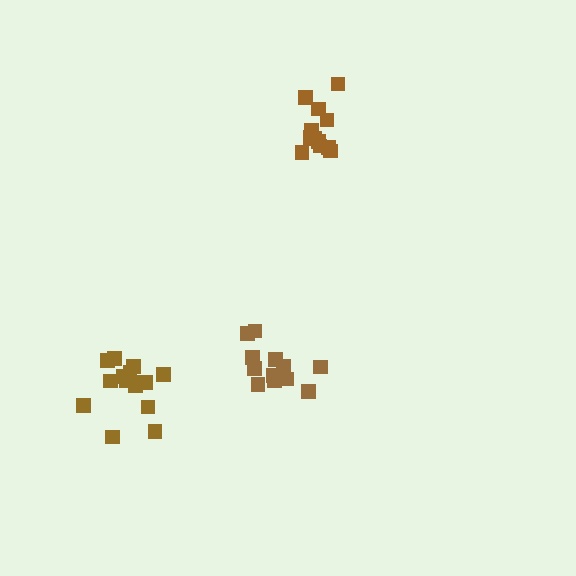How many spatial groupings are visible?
There are 3 spatial groupings.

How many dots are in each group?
Group 1: 12 dots, Group 2: 12 dots, Group 3: 15 dots (39 total).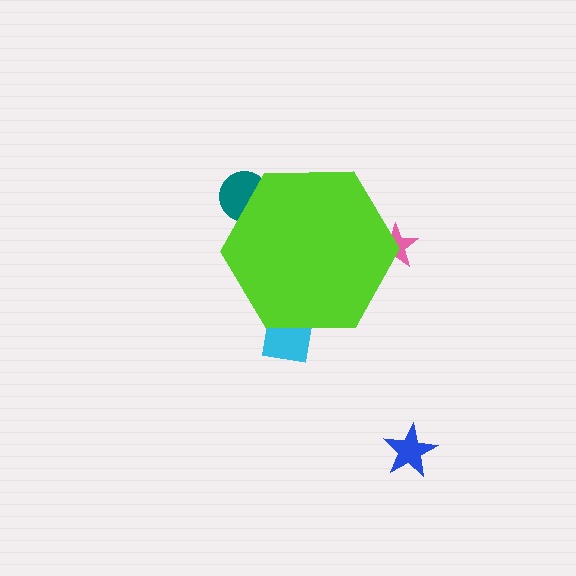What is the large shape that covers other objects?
A lime hexagon.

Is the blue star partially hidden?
No, the blue star is fully visible.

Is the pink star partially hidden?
Yes, the pink star is partially hidden behind the lime hexagon.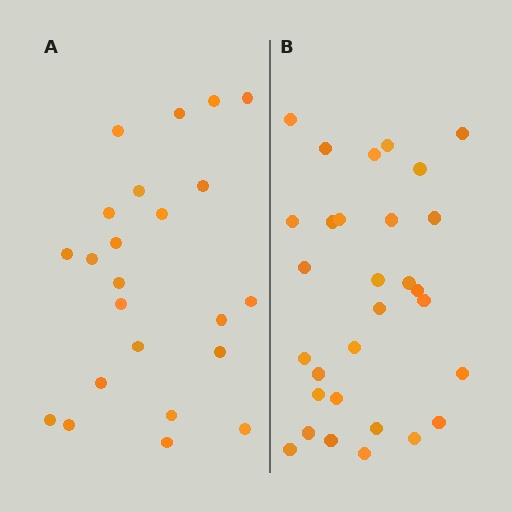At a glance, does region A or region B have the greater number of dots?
Region B (the right region) has more dots.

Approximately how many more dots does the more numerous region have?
Region B has roughly 8 or so more dots than region A.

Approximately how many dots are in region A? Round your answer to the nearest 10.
About 20 dots. (The exact count is 23, which rounds to 20.)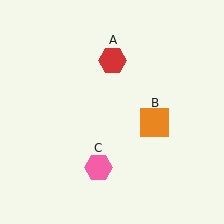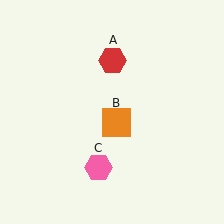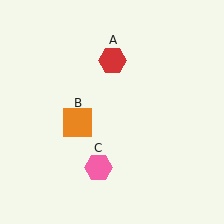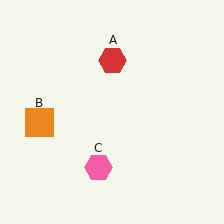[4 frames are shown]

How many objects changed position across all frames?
1 object changed position: orange square (object B).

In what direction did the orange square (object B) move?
The orange square (object B) moved left.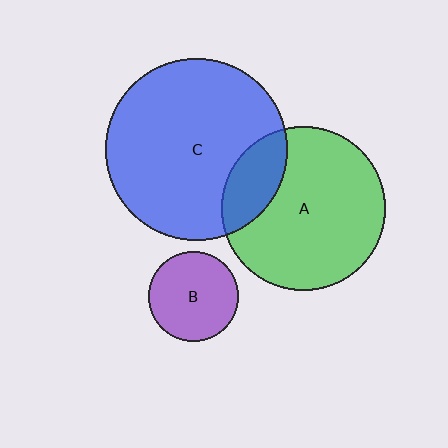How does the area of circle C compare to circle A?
Approximately 1.2 times.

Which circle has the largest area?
Circle C (blue).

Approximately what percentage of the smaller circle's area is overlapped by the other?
Approximately 20%.